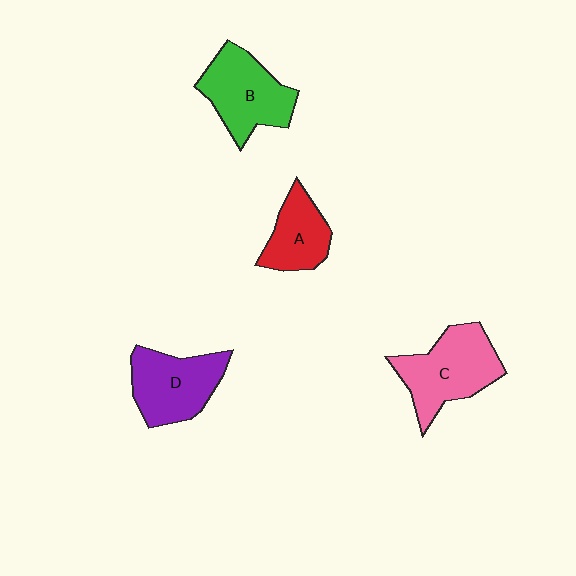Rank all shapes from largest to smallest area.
From largest to smallest: C (pink), B (green), D (purple), A (red).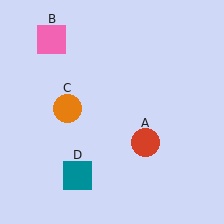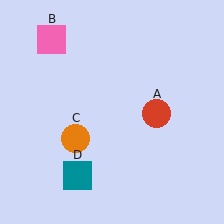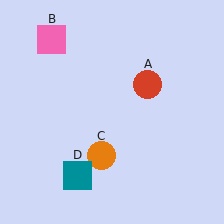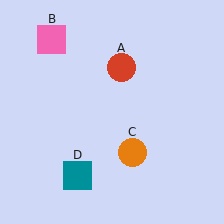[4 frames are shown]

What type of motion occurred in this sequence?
The red circle (object A), orange circle (object C) rotated counterclockwise around the center of the scene.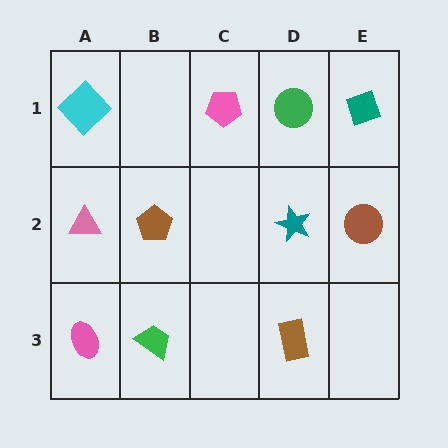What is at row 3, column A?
A pink ellipse.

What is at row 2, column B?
A brown pentagon.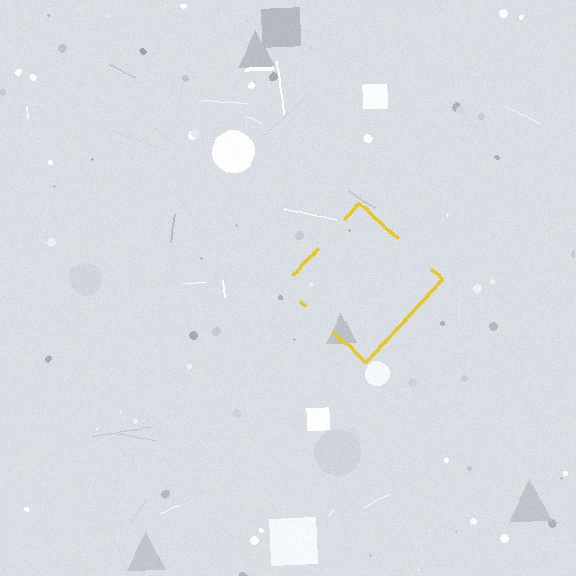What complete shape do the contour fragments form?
The contour fragments form a diamond.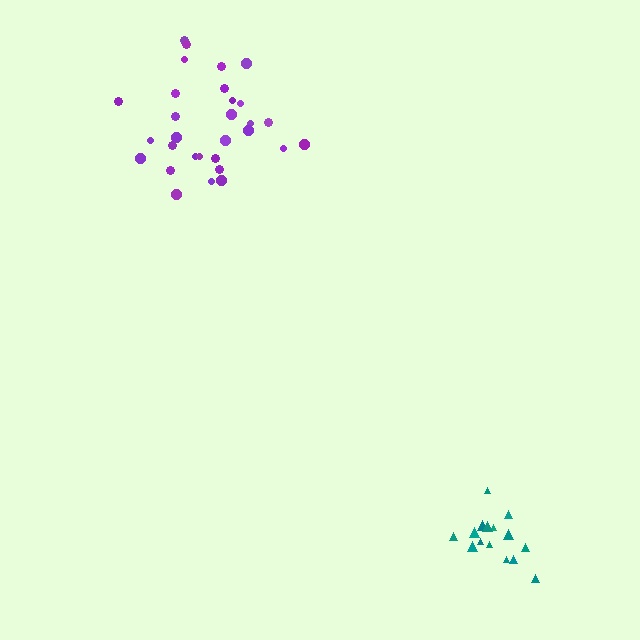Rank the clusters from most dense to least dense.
teal, purple.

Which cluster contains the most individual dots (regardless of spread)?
Purple (30).